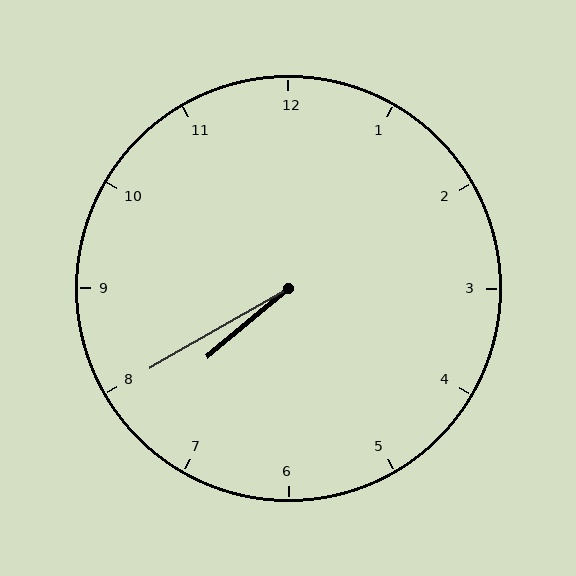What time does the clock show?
7:40.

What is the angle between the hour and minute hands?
Approximately 10 degrees.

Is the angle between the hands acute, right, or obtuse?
It is acute.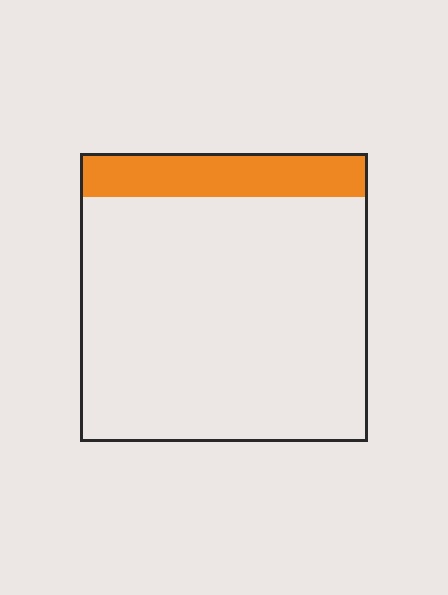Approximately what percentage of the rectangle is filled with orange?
Approximately 15%.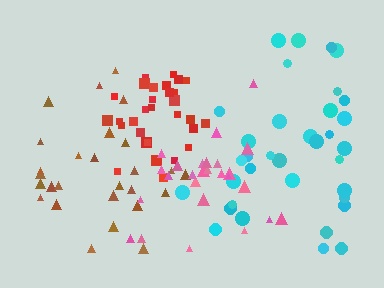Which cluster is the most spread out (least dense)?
Cyan.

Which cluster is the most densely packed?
Red.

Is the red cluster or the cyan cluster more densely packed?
Red.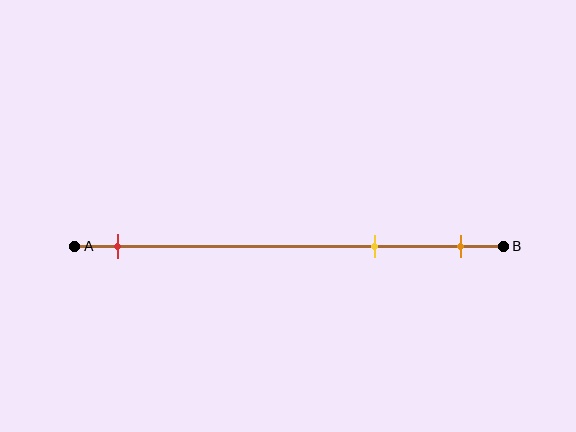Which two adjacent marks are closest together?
The yellow and orange marks are the closest adjacent pair.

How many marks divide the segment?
There are 3 marks dividing the segment.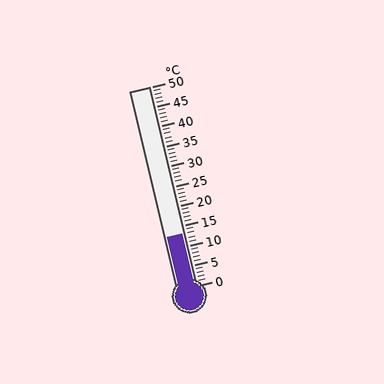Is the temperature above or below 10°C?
The temperature is above 10°C.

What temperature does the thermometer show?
The thermometer shows approximately 13°C.